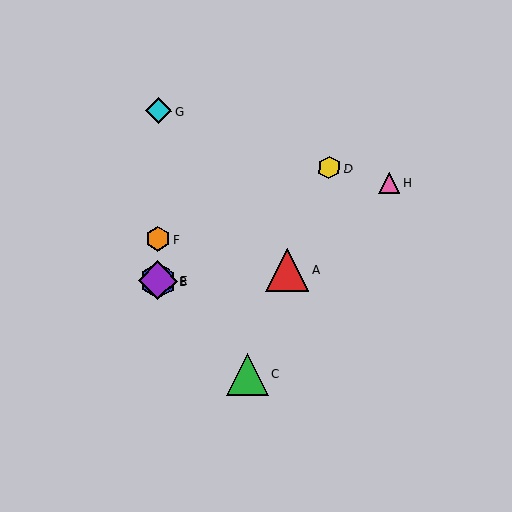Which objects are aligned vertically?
Objects B, E, F, G are aligned vertically.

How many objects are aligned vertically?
4 objects (B, E, F, G) are aligned vertically.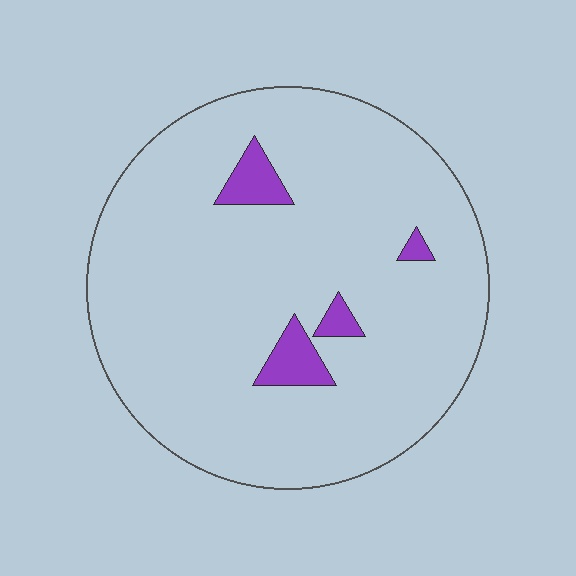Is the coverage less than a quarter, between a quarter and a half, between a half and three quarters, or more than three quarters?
Less than a quarter.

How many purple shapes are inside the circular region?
4.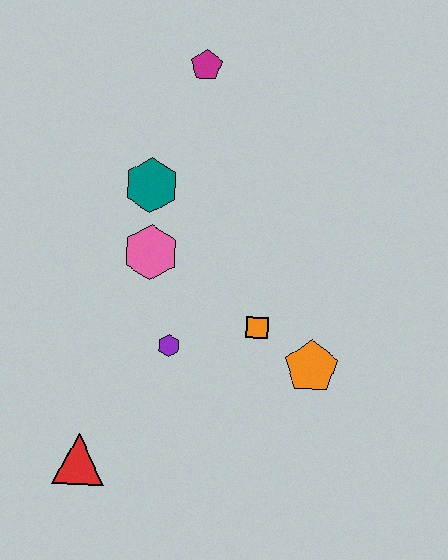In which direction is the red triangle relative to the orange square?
The red triangle is to the left of the orange square.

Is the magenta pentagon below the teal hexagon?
No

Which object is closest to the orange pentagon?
The orange square is closest to the orange pentagon.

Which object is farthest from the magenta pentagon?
The red triangle is farthest from the magenta pentagon.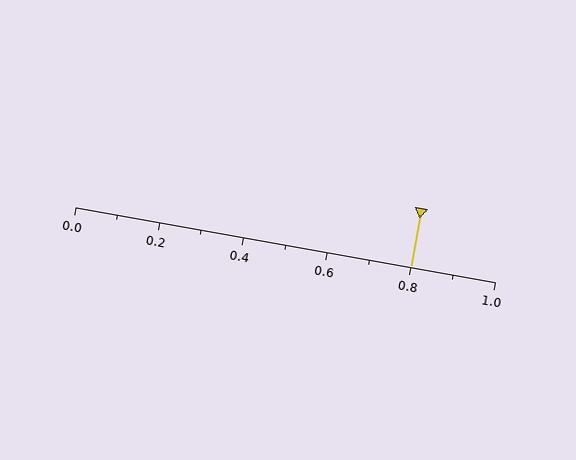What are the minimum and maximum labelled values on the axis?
The axis runs from 0.0 to 1.0.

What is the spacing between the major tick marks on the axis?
The major ticks are spaced 0.2 apart.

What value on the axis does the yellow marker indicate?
The marker indicates approximately 0.8.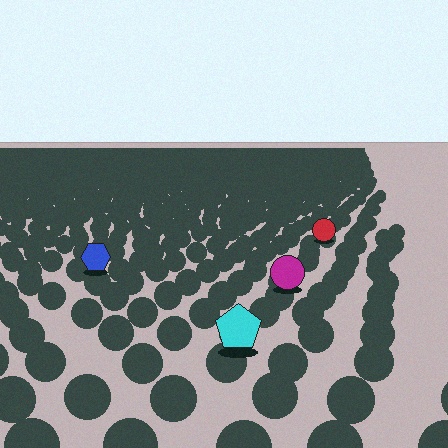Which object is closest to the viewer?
The cyan pentagon is closest. The texture marks near it are larger and more spread out.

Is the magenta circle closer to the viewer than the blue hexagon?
Yes. The magenta circle is closer — you can tell from the texture gradient: the ground texture is coarser near it.